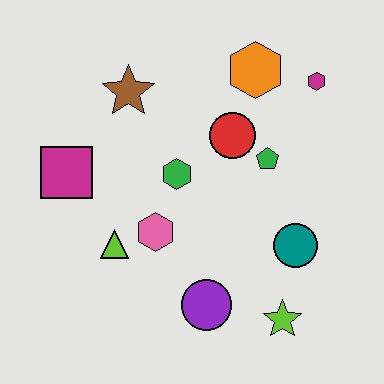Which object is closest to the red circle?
The green pentagon is closest to the red circle.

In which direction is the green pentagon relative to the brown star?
The green pentagon is to the right of the brown star.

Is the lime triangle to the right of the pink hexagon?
No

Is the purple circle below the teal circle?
Yes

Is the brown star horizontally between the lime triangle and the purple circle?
Yes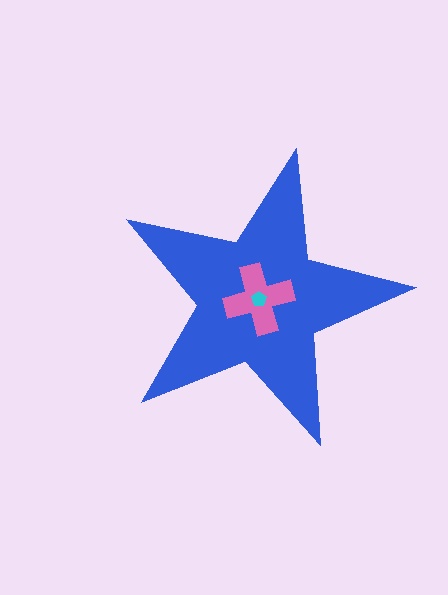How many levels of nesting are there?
3.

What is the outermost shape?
The blue star.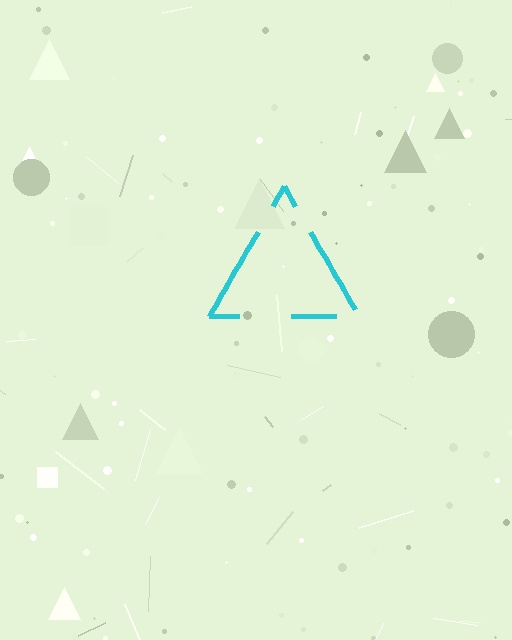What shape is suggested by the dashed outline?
The dashed outline suggests a triangle.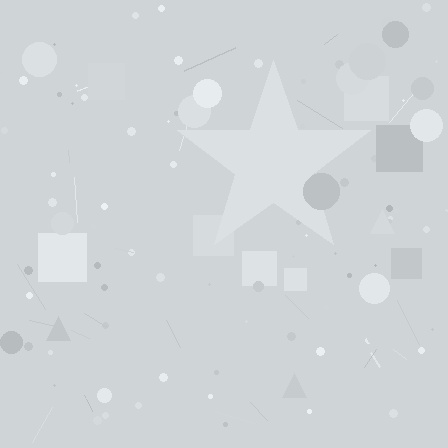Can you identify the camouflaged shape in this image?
The camouflaged shape is a star.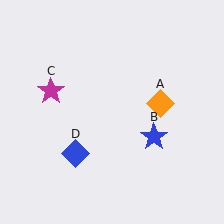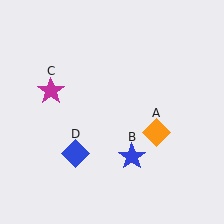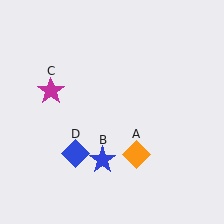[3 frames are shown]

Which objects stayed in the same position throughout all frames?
Magenta star (object C) and blue diamond (object D) remained stationary.